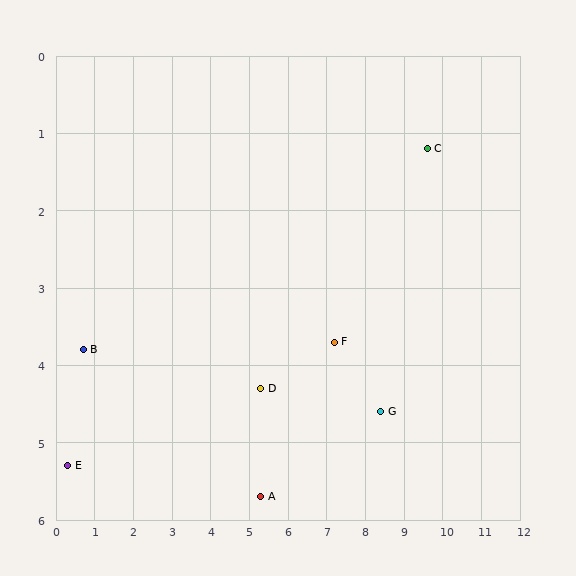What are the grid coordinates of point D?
Point D is at approximately (5.3, 4.3).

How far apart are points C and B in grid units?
Points C and B are about 9.3 grid units apart.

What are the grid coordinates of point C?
Point C is at approximately (9.6, 1.2).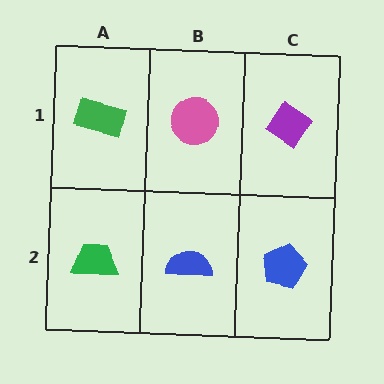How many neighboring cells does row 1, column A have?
2.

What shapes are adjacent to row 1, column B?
A blue semicircle (row 2, column B), a green rectangle (row 1, column A), a purple diamond (row 1, column C).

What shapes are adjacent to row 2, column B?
A pink circle (row 1, column B), a green trapezoid (row 2, column A), a blue pentagon (row 2, column C).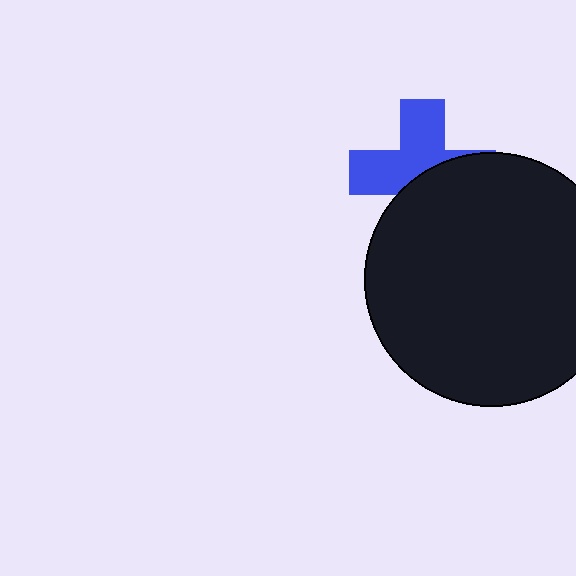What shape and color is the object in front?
The object in front is a black circle.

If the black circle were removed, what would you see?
You would see the complete blue cross.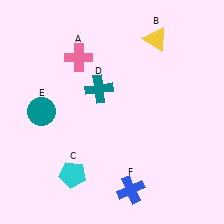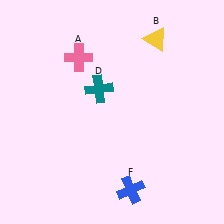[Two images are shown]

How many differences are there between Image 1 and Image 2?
There are 2 differences between the two images.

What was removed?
The teal circle (E), the cyan pentagon (C) were removed in Image 2.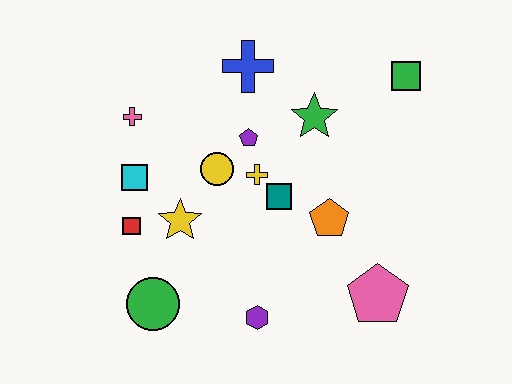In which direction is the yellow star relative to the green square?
The yellow star is to the left of the green square.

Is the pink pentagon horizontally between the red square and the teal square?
No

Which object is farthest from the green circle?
The green square is farthest from the green circle.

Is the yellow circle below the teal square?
No